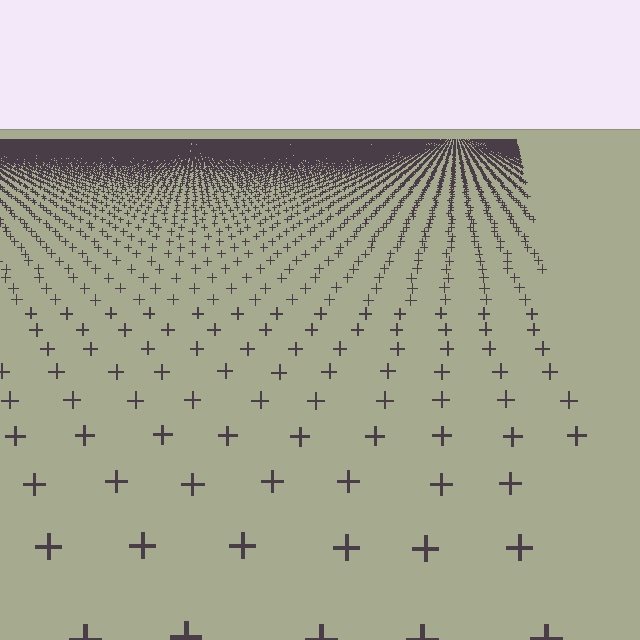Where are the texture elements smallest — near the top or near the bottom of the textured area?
Near the top.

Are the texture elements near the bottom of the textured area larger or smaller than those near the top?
Larger. Near the bottom, elements are closer to the viewer and appear at a bigger on-screen size.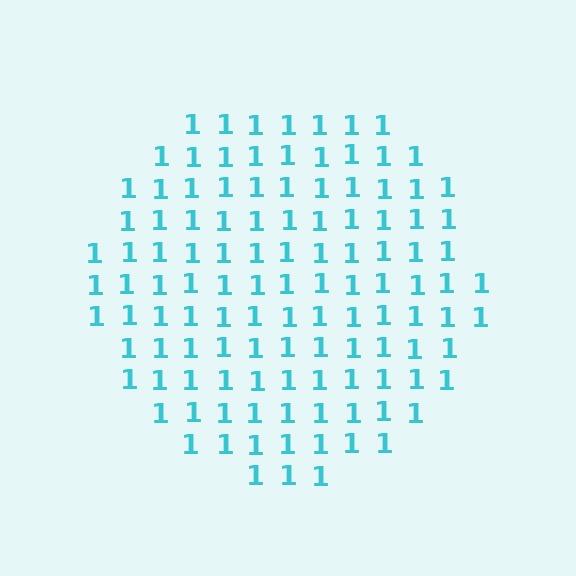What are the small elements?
The small elements are digit 1's.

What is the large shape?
The large shape is a circle.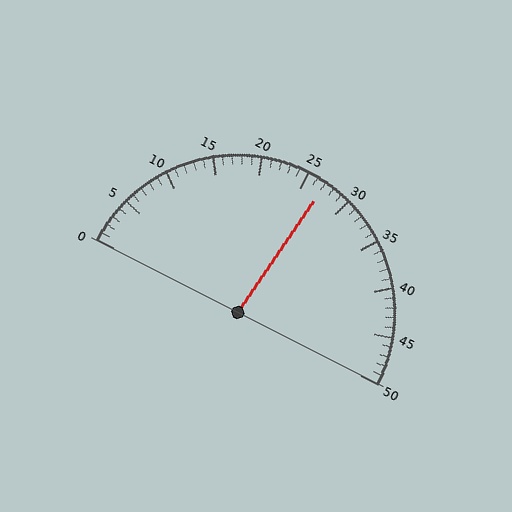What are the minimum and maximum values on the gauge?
The gauge ranges from 0 to 50.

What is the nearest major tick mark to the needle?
The nearest major tick mark is 25.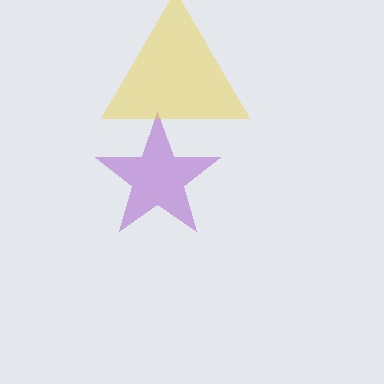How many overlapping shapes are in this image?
There are 2 overlapping shapes in the image.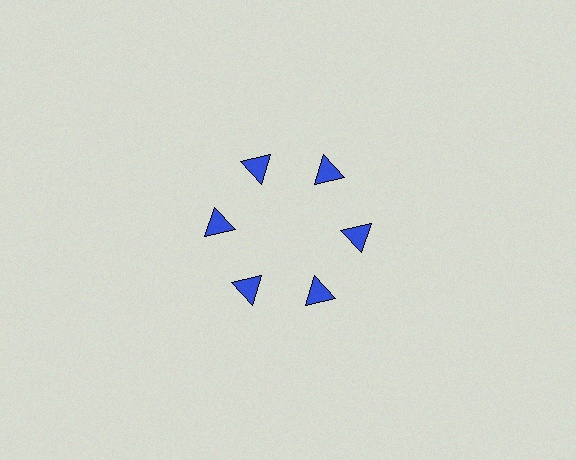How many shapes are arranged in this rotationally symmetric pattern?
There are 6 shapes, arranged in 6 groups of 1.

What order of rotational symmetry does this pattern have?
This pattern has 6-fold rotational symmetry.